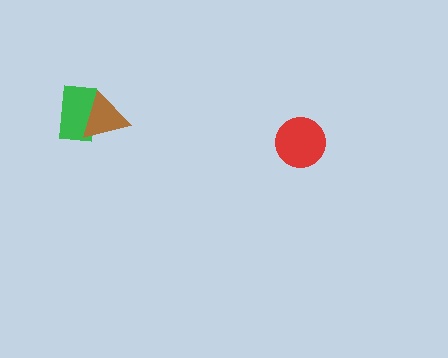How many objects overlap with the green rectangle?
1 object overlaps with the green rectangle.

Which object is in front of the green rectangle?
The brown triangle is in front of the green rectangle.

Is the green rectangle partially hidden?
Yes, it is partially covered by another shape.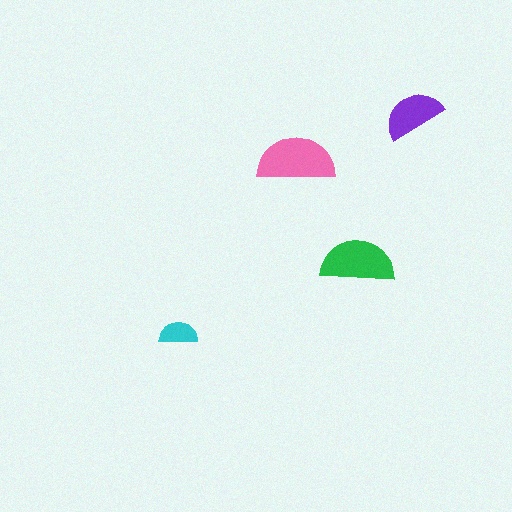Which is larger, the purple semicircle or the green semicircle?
The green one.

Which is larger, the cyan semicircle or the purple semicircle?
The purple one.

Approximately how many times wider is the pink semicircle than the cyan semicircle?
About 2 times wider.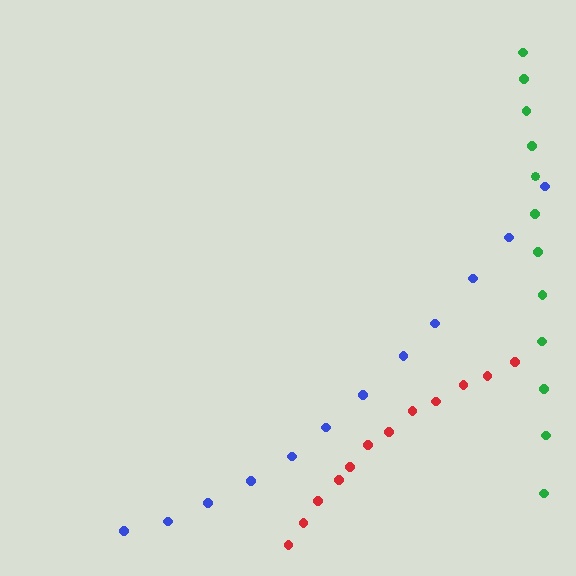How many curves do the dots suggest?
There are 3 distinct paths.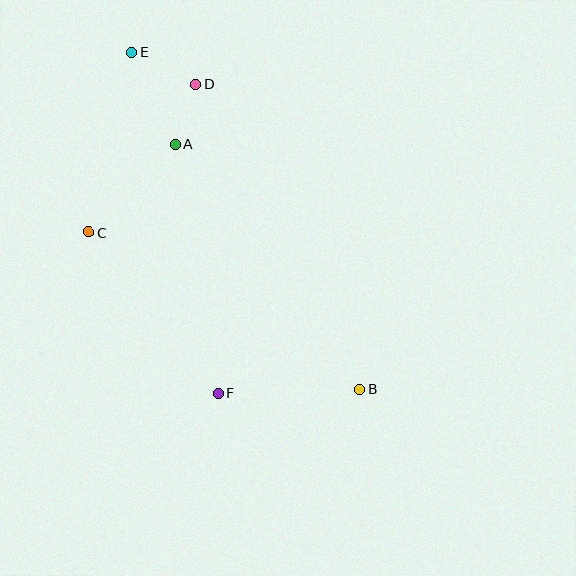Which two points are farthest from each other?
Points B and E are farthest from each other.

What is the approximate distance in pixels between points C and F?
The distance between C and F is approximately 206 pixels.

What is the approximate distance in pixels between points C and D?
The distance between C and D is approximately 183 pixels.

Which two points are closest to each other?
Points A and D are closest to each other.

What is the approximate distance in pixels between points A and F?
The distance between A and F is approximately 253 pixels.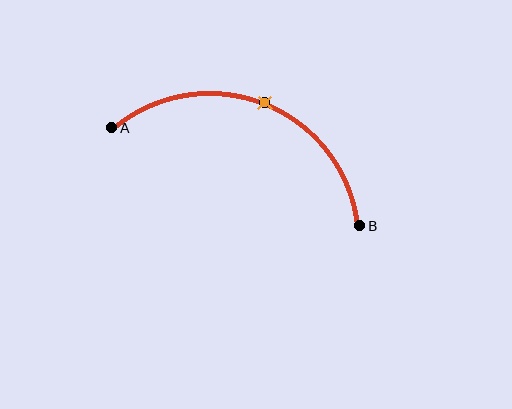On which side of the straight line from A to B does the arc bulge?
The arc bulges above the straight line connecting A and B.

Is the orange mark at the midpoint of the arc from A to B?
Yes. The orange mark lies on the arc at equal arc-length from both A and B — it is the arc midpoint.